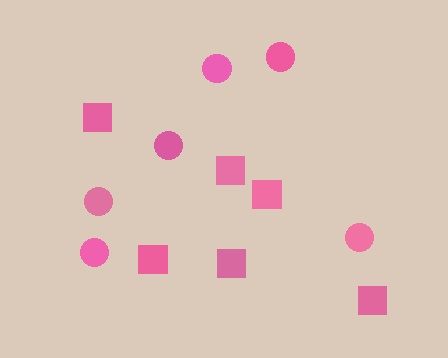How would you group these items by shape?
There are 2 groups: one group of circles (6) and one group of squares (6).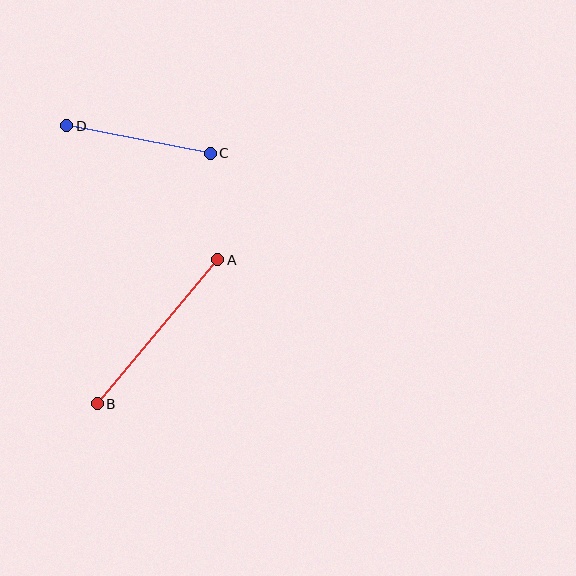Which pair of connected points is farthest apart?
Points A and B are farthest apart.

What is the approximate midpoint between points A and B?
The midpoint is at approximately (157, 332) pixels.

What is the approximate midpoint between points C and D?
The midpoint is at approximately (138, 139) pixels.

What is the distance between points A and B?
The distance is approximately 188 pixels.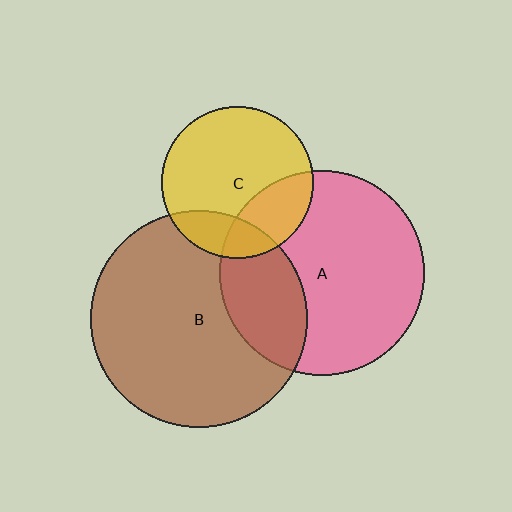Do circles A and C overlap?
Yes.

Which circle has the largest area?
Circle B (brown).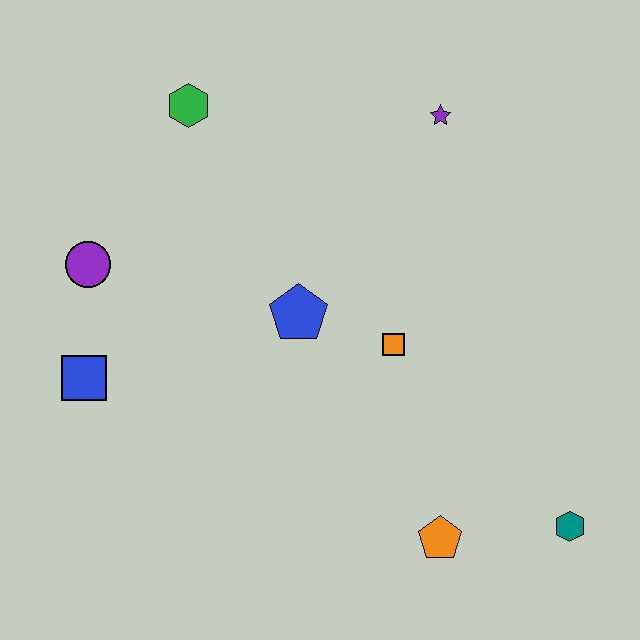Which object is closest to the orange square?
The blue pentagon is closest to the orange square.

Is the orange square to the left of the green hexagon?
No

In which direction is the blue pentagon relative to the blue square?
The blue pentagon is to the right of the blue square.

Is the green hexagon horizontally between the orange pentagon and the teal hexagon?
No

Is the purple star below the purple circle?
No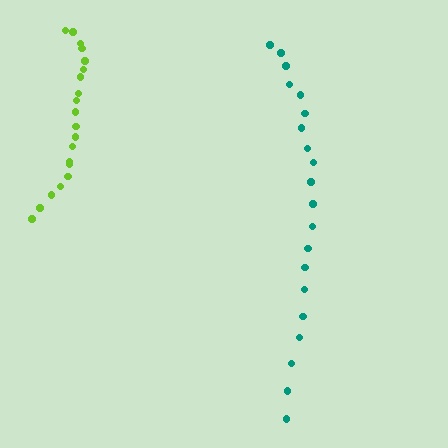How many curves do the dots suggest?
There are 2 distinct paths.